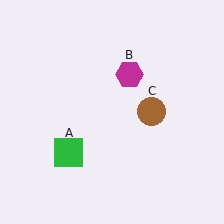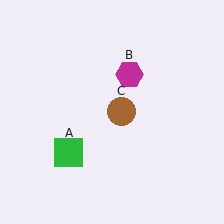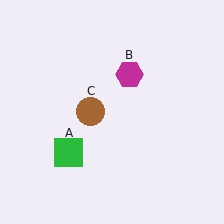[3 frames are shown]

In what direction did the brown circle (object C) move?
The brown circle (object C) moved left.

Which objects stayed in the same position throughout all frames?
Green square (object A) and magenta hexagon (object B) remained stationary.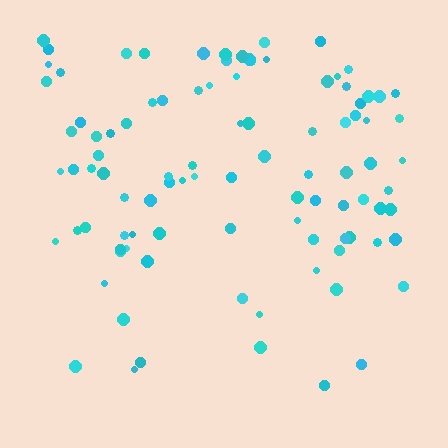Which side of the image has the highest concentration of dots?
The top.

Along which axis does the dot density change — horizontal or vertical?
Vertical.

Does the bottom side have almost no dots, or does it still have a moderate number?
Still a moderate number, just noticeably fewer than the top.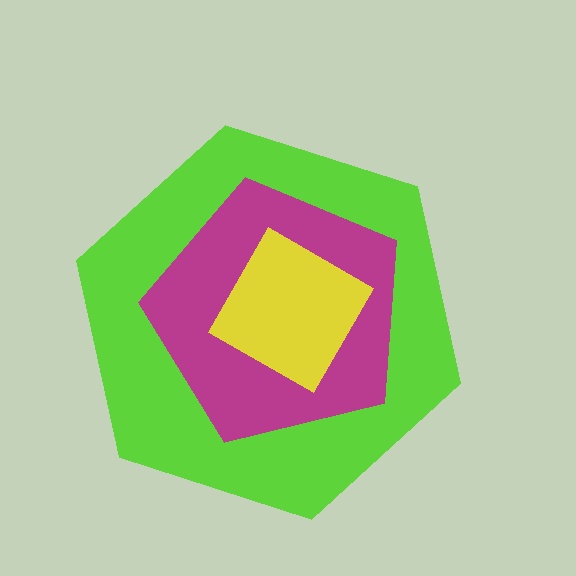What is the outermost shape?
The lime hexagon.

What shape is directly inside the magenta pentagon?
The yellow diamond.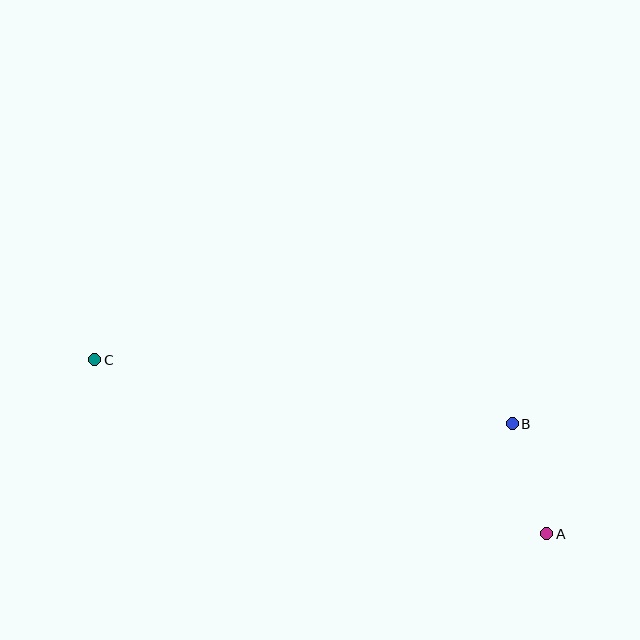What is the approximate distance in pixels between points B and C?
The distance between B and C is approximately 423 pixels.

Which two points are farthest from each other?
Points A and C are farthest from each other.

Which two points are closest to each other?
Points A and B are closest to each other.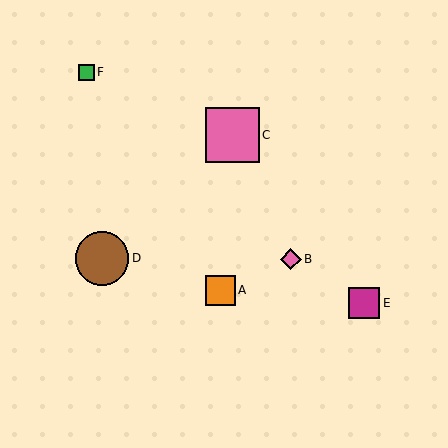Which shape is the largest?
The pink square (labeled C) is the largest.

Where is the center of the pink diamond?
The center of the pink diamond is at (291, 259).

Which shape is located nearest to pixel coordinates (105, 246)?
The brown circle (labeled D) at (102, 258) is nearest to that location.